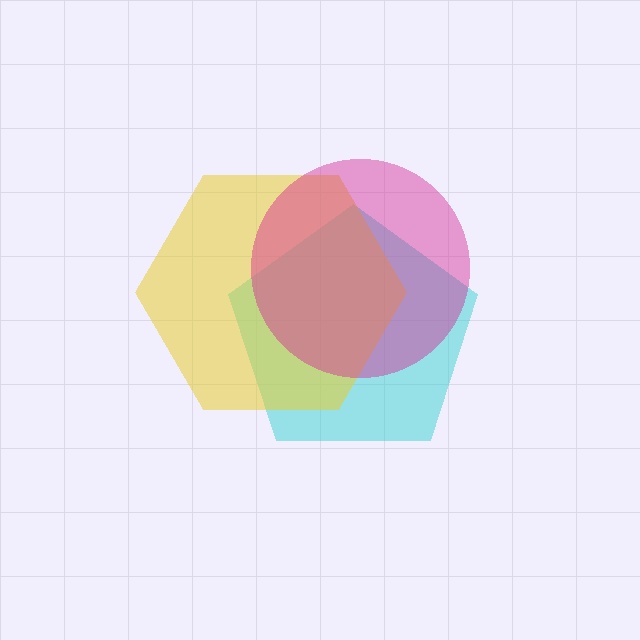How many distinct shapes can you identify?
There are 3 distinct shapes: a cyan pentagon, a yellow hexagon, a magenta circle.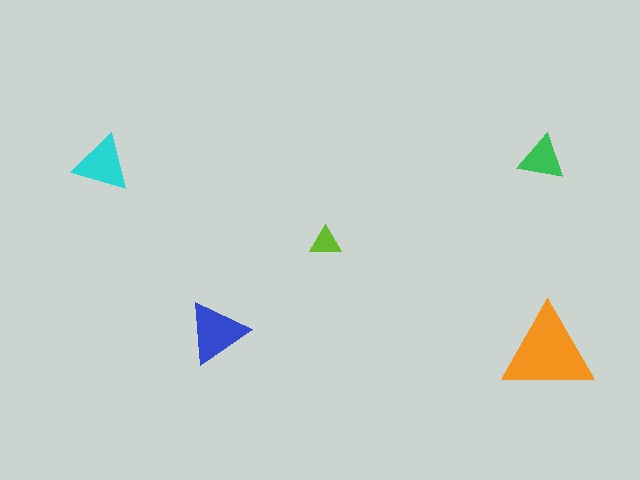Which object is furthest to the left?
The cyan triangle is leftmost.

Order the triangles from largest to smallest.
the orange one, the blue one, the cyan one, the green one, the lime one.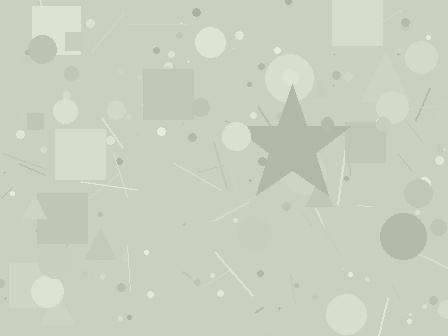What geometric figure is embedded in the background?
A star is embedded in the background.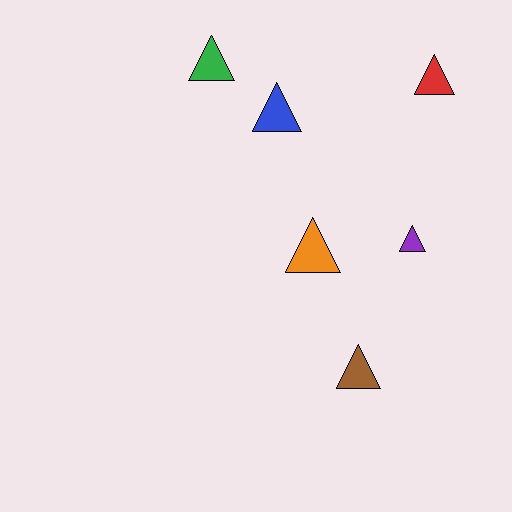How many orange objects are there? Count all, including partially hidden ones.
There is 1 orange object.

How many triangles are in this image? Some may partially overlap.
There are 6 triangles.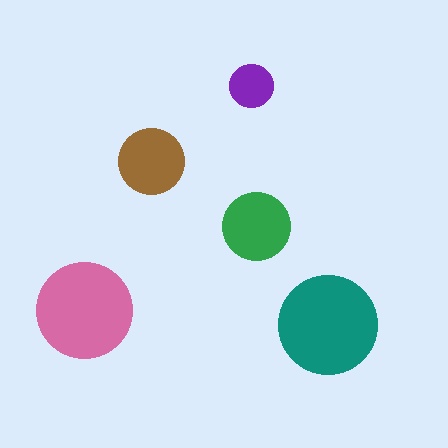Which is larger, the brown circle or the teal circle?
The teal one.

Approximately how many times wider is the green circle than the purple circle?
About 1.5 times wider.